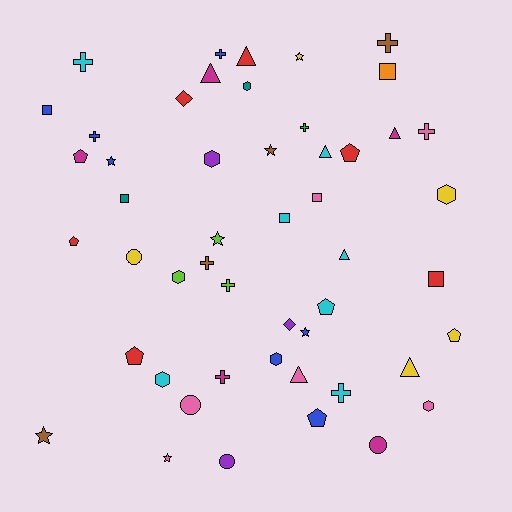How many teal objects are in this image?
There are 2 teal objects.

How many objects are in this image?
There are 50 objects.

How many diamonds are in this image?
There are 2 diamonds.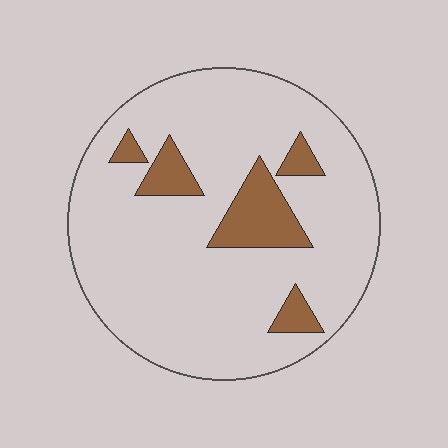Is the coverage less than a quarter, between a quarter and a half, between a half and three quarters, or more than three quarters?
Less than a quarter.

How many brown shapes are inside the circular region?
5.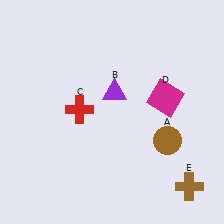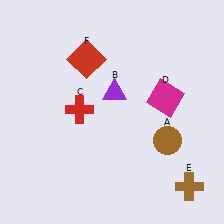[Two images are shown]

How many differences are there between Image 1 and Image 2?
There is 1 difference between the two images.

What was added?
A red square (F) was added in Image 2.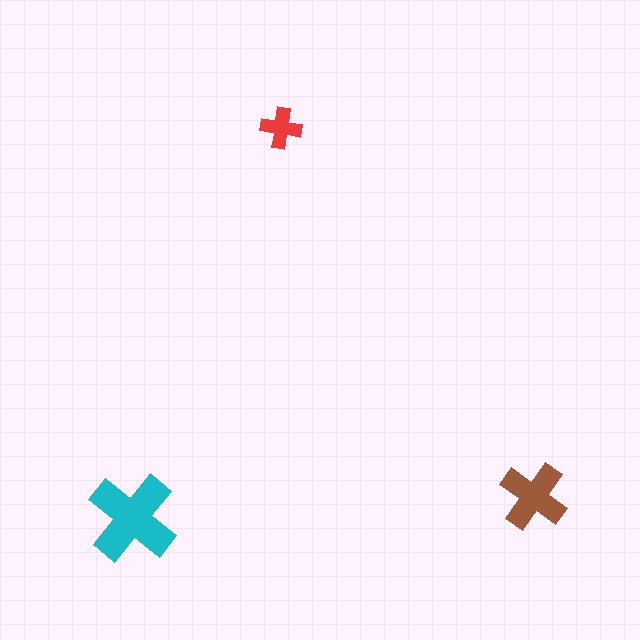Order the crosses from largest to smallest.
the cyan one, the brown one, the red one.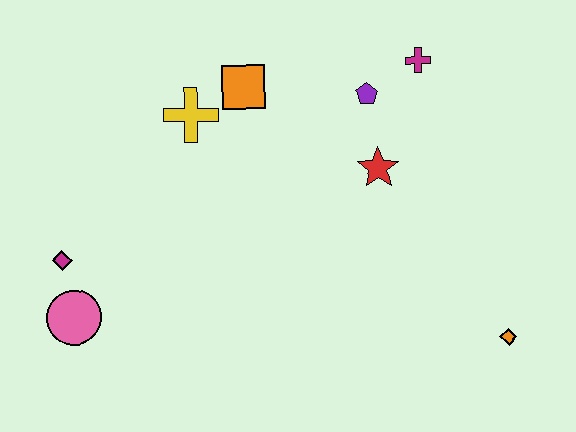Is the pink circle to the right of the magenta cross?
No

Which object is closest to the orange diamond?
The red star is closest to the orange diamond.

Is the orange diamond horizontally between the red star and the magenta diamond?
No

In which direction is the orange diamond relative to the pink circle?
The orange diamond is to the right of the pink circle.